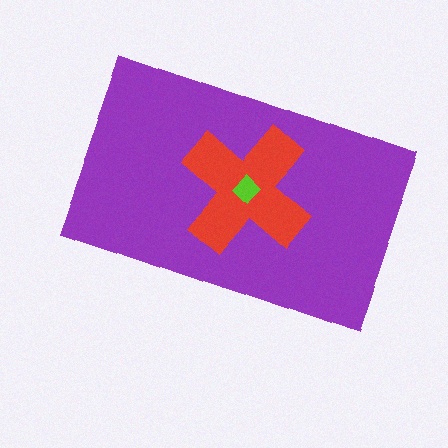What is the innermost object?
The lime diamond.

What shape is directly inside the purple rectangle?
The red cross.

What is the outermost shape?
The purple rectangle.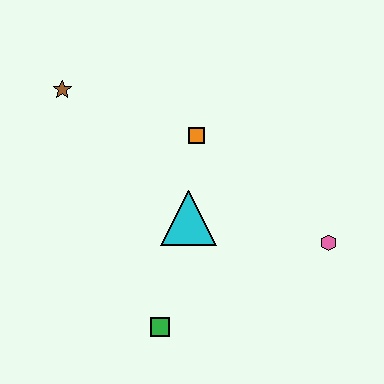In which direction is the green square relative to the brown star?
The green square is below the brown star.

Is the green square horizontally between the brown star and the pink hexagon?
Yes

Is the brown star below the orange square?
No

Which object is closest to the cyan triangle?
The orange square is closest to the cyan triangle.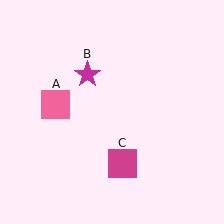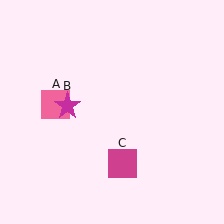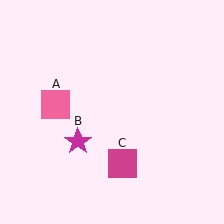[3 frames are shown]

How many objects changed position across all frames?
1 object changed position: magenta star (object B).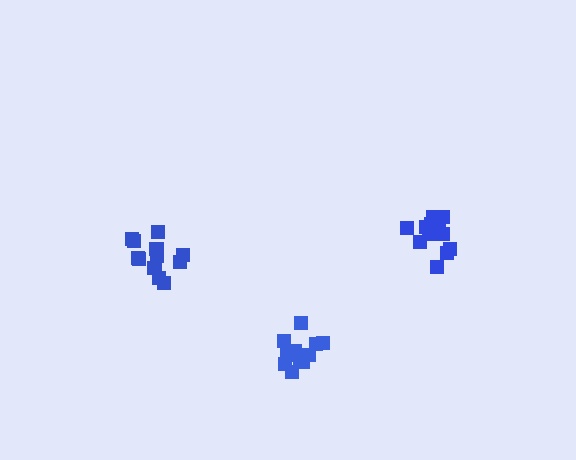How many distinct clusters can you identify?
There are 3 distinct clusters.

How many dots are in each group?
Group 1: 12 dots, Group 2: 13 dots, Group 3: 11 dots (36 total).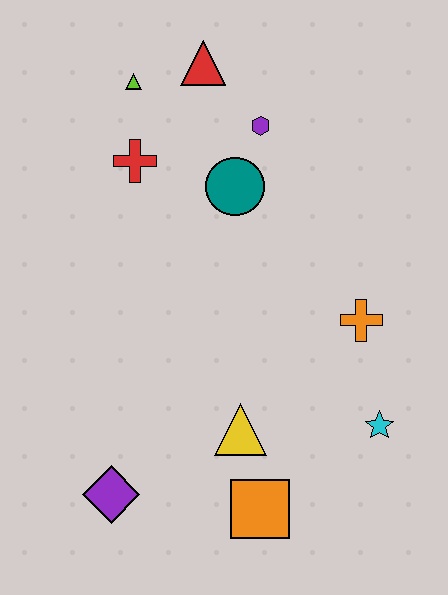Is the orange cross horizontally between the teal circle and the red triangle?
No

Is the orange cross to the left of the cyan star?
Yes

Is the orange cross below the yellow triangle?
No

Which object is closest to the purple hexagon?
The teal circle is closest to the purple hexagon.